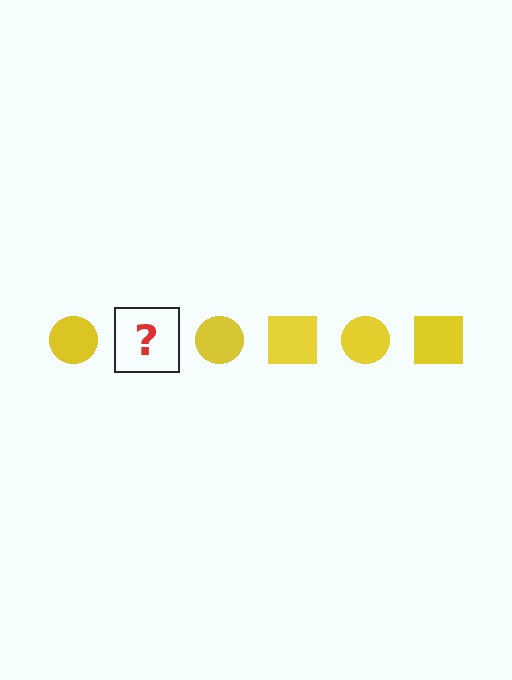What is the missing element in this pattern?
The missing element is a yellow square.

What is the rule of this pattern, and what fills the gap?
The rule is that the pattern cycles through circle, square shapes in yellow. The gap should be filled with a yellow square.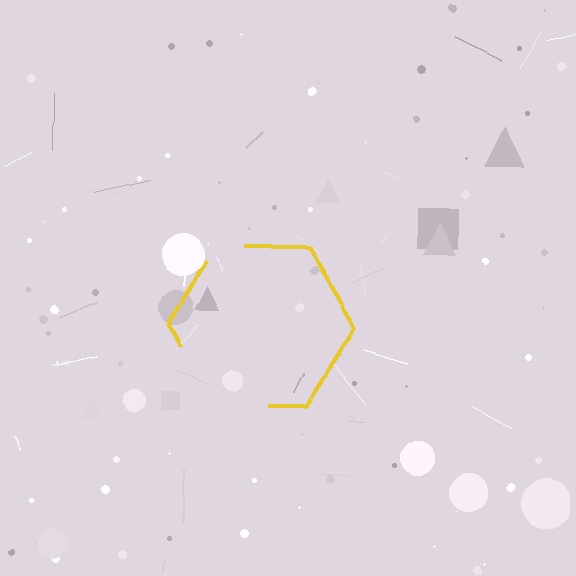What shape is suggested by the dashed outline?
The dashed outline suggests a hexagon.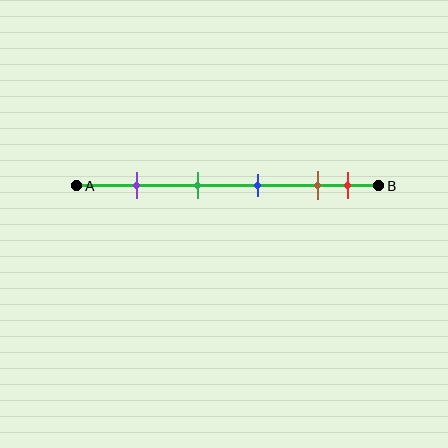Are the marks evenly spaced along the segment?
No, the marks are not evenly spaced.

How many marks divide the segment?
There are 5 marks dividing the segment.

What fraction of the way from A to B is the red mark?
The red mark is approximately 90% (0.9) of the way from A to B.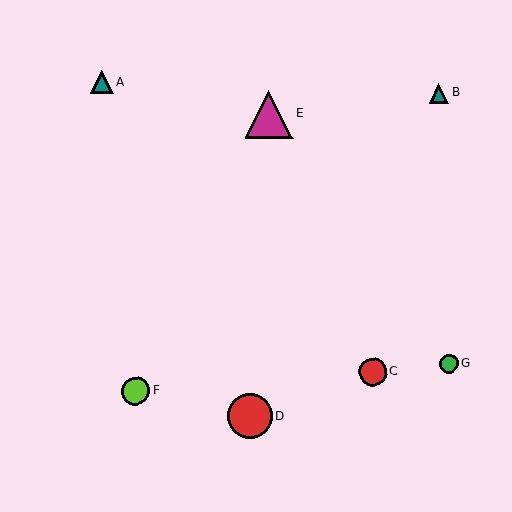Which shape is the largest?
The magenta triangle (labeled E) is the largest.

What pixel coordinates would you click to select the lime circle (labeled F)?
Click at (135, 391) to select the lime circle F.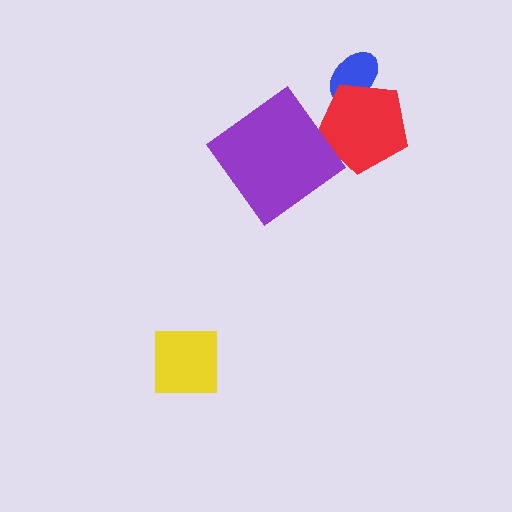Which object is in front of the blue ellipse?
The red pentagon is in front of the blue ellipse.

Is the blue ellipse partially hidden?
Yes, it is partially covered by another shape.